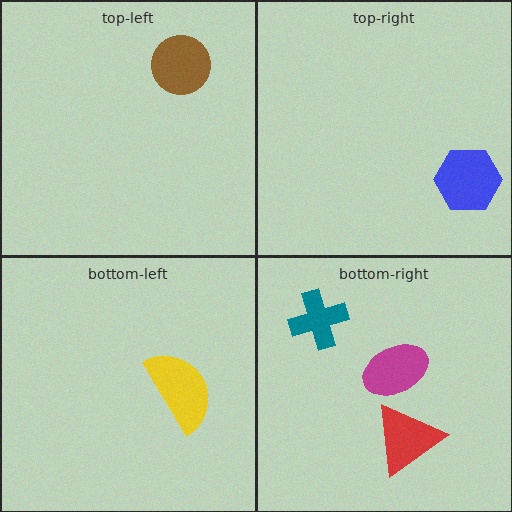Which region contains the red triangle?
The bottom-right region.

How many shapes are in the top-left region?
1.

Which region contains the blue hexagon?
The top-right region.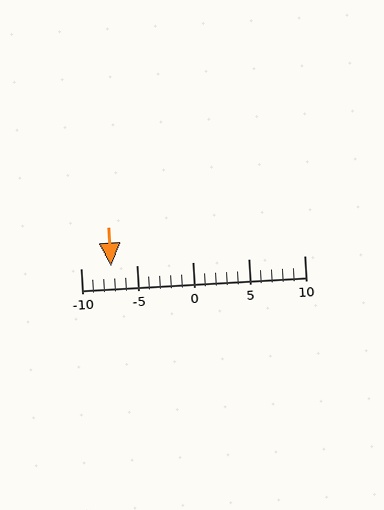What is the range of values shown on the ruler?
The ruler shows values from -10 to 10.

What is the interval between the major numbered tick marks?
The major tick marks are spaced 5 units apart.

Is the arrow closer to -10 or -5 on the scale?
The arrow is closer to -5.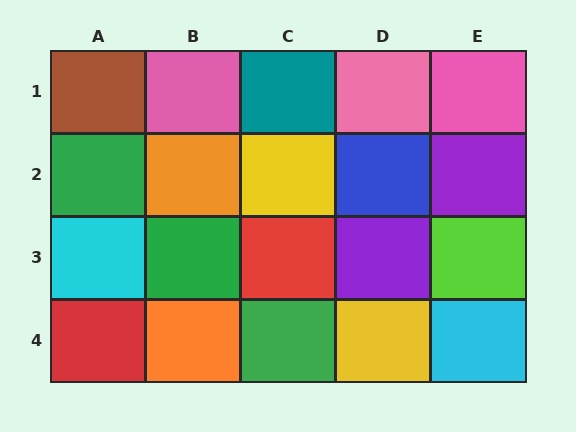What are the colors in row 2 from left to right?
Green, orange, yellow, blue, purple.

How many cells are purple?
2 cells are purple.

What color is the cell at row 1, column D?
Pink.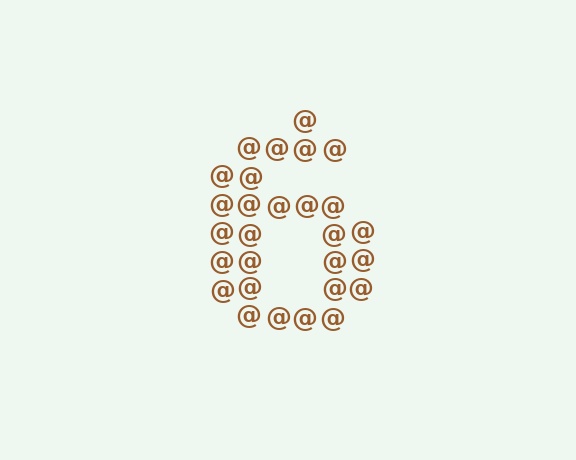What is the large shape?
The large shape is the digit 6.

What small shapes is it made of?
It is made of small at signs.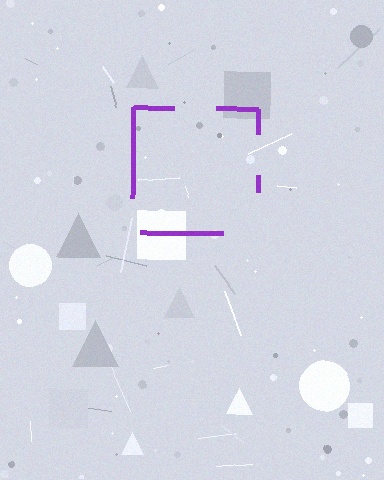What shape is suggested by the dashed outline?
The dashed outline suggests a square.